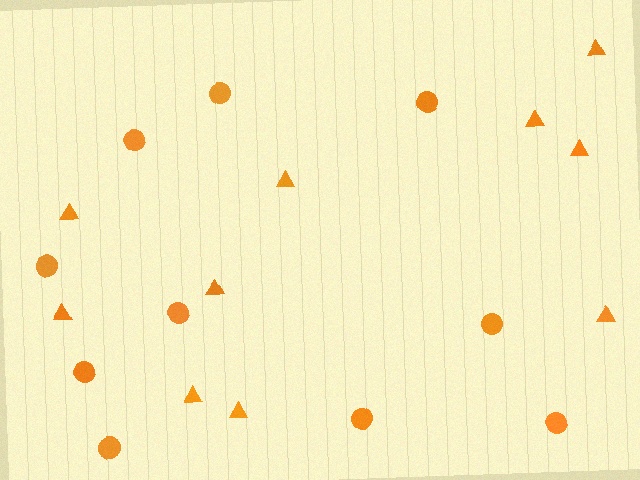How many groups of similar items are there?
There are 2 groups: one group of circles (10) and one group of triangles (10).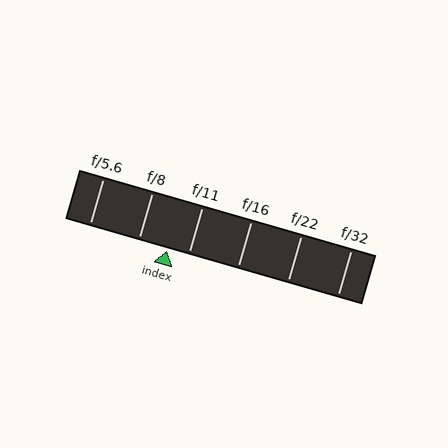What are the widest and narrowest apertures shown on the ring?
The widest aperture shown is f/5.6 and the narrowest is f/32.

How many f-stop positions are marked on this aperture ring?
There are 6 f-stop positions marked.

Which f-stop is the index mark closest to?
The index mark is closest to f/11.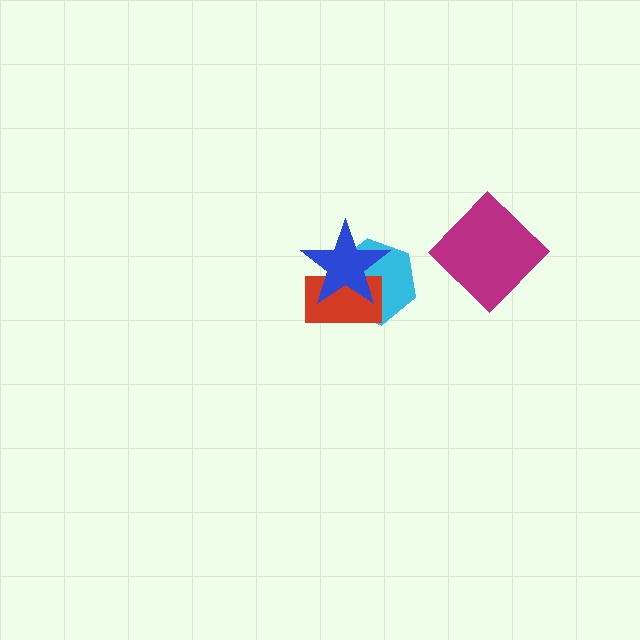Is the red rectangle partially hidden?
Yes, it is partially covered by another shape.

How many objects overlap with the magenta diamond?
0 objects overlap with the magenta diamond.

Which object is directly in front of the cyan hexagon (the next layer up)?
The red rectangle is directly in front of the cyan hexagon.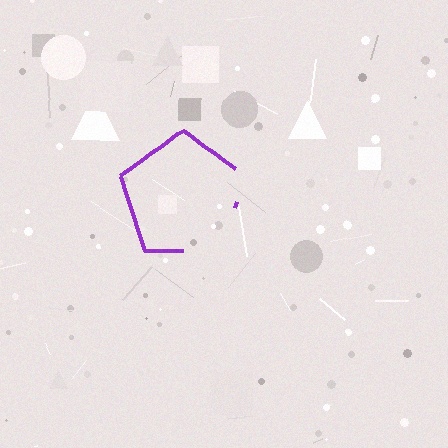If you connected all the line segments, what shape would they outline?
They would outline a pentagon.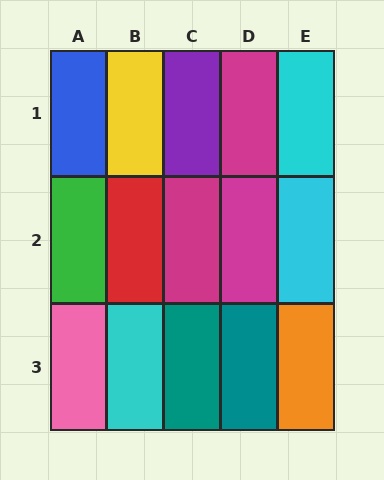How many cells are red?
1 cell is red.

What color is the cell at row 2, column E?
Cyan.